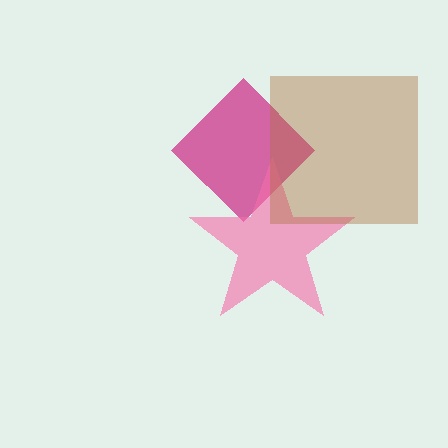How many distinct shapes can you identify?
There are 3 distinct shapes: a magenta diamond, a pink star, a brown square.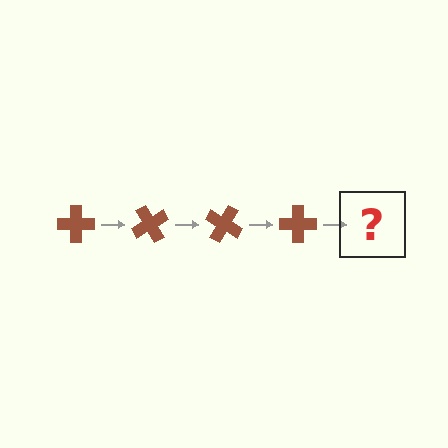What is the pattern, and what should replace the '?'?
The pattern is that the cross rotates 60 degrees each step. The '?' should be a brown cross rotated 240 degrees.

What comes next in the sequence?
The next element should be a brown cross rotated 240 degrees.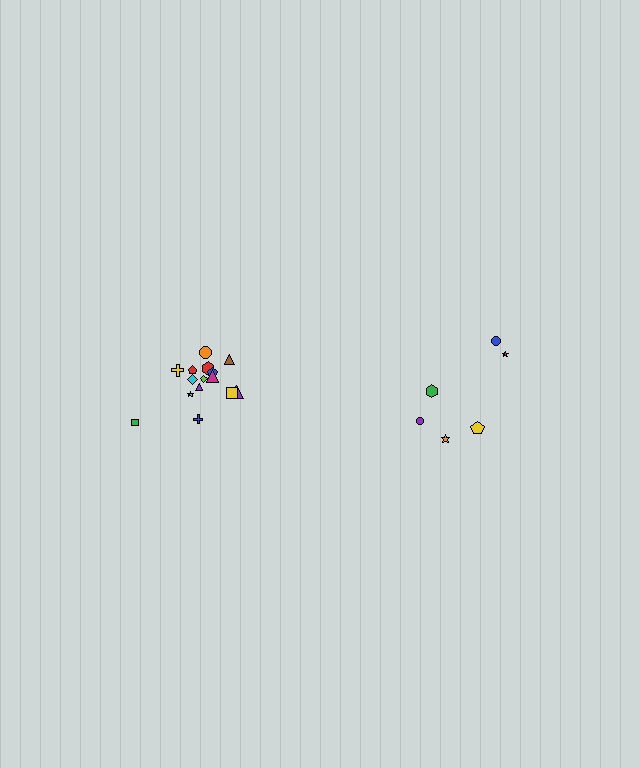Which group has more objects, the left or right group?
The left group.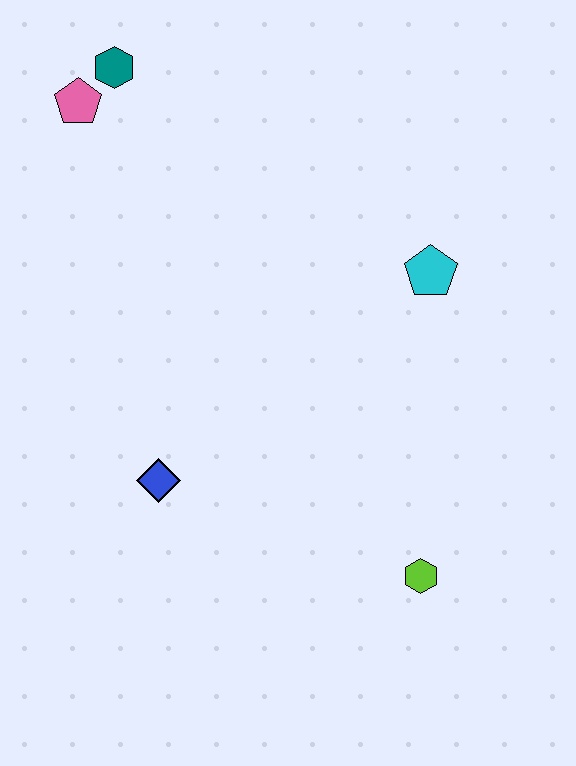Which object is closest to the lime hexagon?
The blue diamond is closest to the lime hexagon.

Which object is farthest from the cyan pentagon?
The pink pentagon is farthest from the cyan pentagon.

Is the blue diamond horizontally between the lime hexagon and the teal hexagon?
Yes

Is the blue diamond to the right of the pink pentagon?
Yes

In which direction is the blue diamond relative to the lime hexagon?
The blue diamond is to the left of the lime hexagon.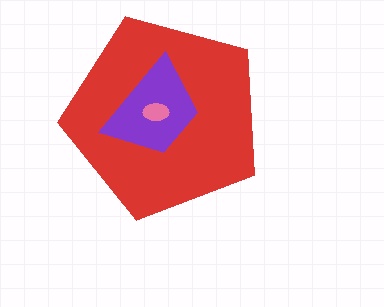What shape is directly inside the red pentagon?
The purple trapezoid.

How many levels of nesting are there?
3.